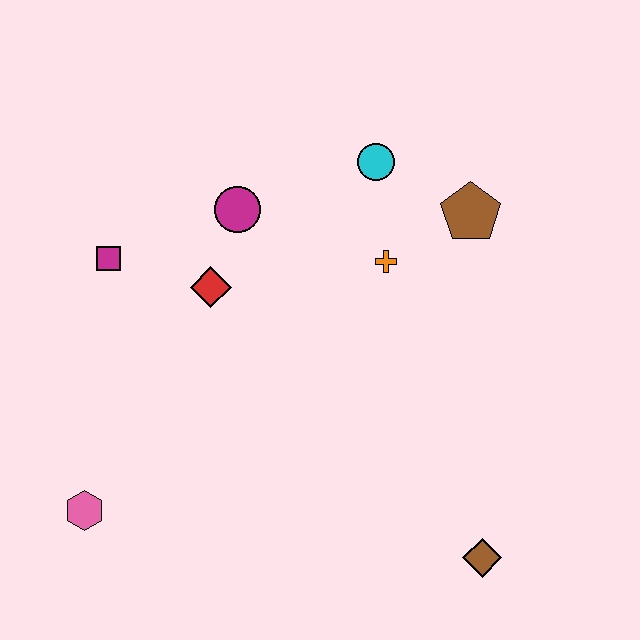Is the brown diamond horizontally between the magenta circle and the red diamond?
No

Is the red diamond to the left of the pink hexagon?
No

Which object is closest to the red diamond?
The magenta circle is closest to the red diamond.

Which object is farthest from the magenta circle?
The brown diamond is farthest from the magenta circle.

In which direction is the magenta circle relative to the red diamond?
The magenta circle is above the red diamond.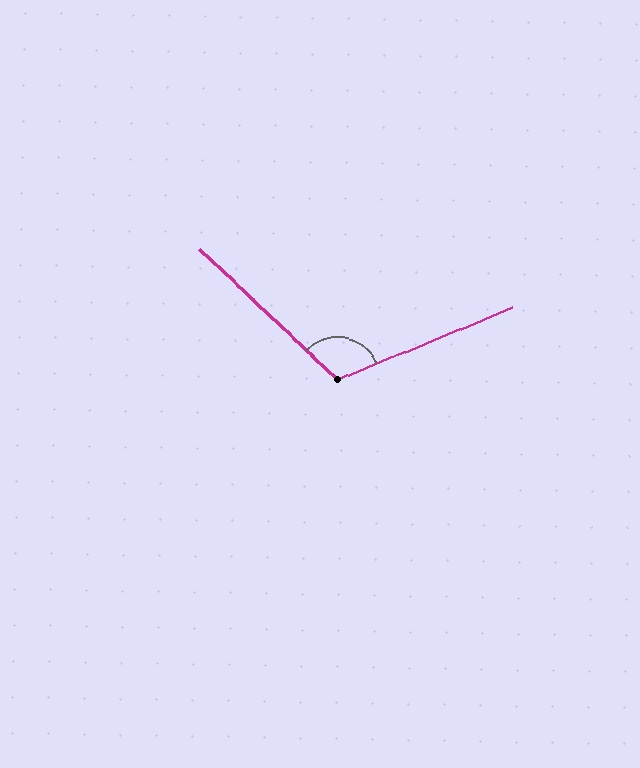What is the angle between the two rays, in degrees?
Approximately 114 degrees.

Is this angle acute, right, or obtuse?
It is obtuse.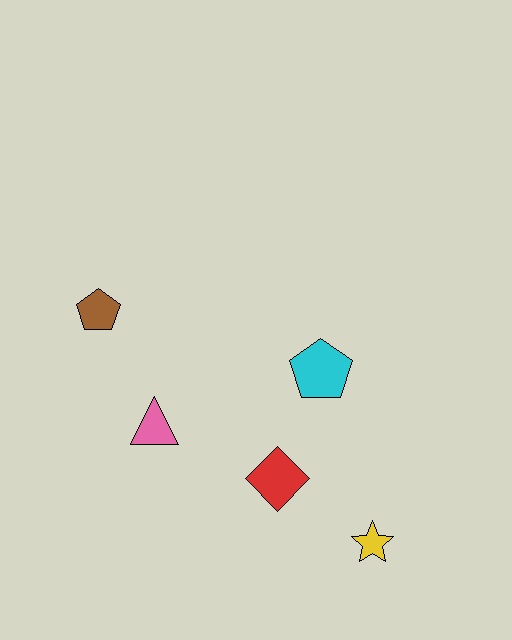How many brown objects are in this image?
There is 1 brown object.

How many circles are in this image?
There are no circles.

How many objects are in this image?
There are 5 objects.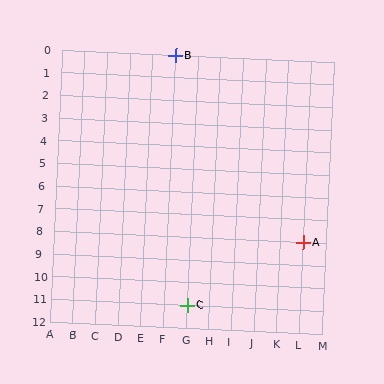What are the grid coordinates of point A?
Point A is at grid coordinates (L, 8).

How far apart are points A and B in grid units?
Points A and B are 6 columns and 8 rows apart (about 10.0 grid units diagonally).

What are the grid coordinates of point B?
Point B is at grid coordinates (F, 0).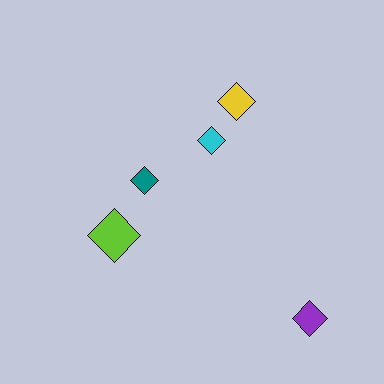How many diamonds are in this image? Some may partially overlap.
There are 5 diamonds.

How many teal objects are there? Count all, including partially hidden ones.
There is 1 teal object.